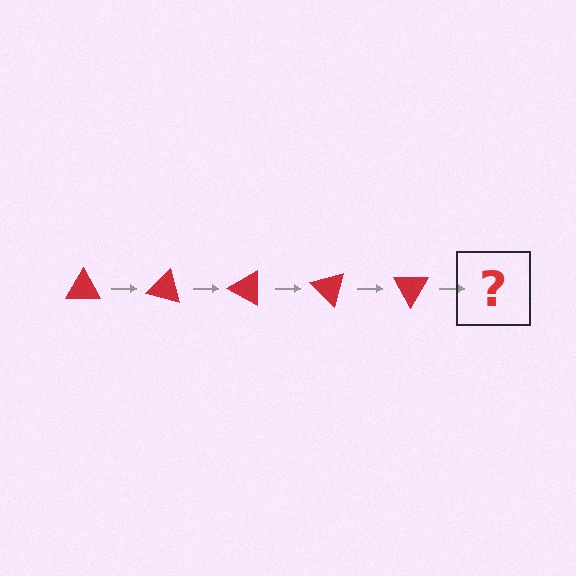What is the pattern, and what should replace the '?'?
The pattern is that the triangle rotates 15 degrees each step. The '?' should be a red triangle rotated 75 degrees.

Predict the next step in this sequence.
The next step is a red triangle rotated 75 degrees.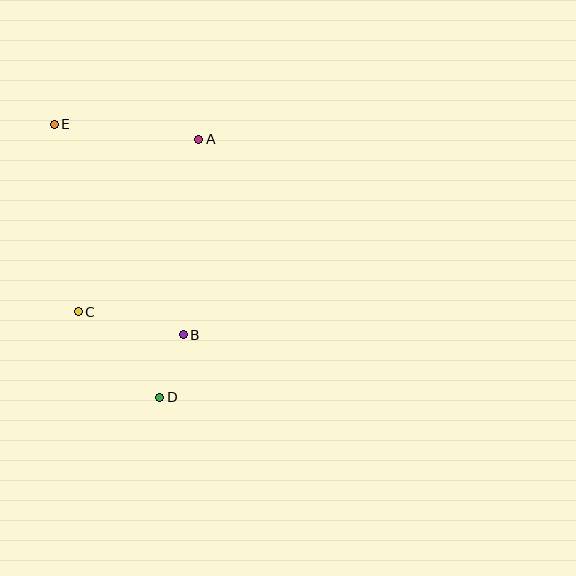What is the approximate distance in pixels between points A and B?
The distance between A and B is approximately 196 pixels.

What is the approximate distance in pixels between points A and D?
The distance between A and D is approximately 261 pixels.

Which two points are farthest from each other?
Points D and E are farthest from each other.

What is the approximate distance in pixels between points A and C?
The distance between A and C is approximately 210 pixels.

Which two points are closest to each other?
Points B and D are closest to each other.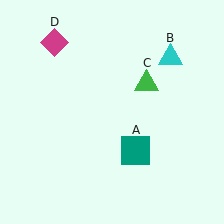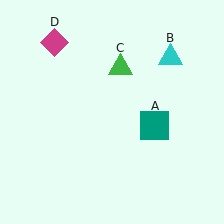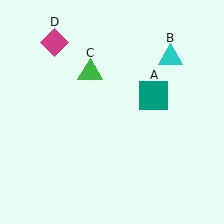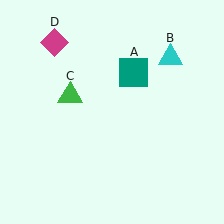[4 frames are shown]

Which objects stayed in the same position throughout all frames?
Cyan triangle (object B) and magenta diamond (object D) remained stationary.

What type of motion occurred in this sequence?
The teal square (object A), green triangle (object C) rotated counterclockwise around the center of the scene.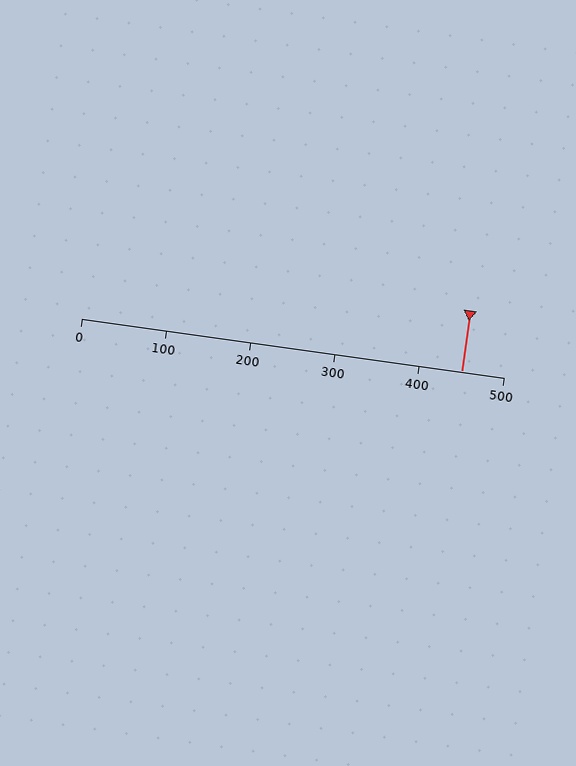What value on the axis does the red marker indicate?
The marker indicates approximately 450.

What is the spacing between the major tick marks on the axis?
The major ticks are spaced 100 apart.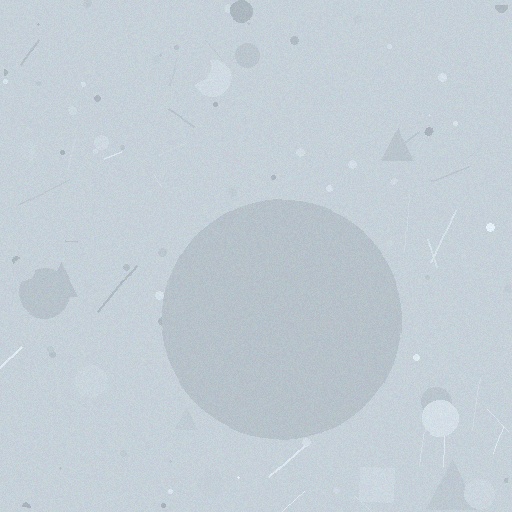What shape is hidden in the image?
A circle is hidden in the image.